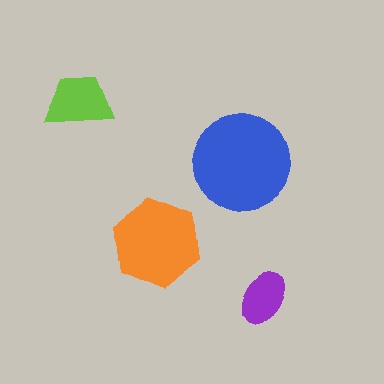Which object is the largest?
The blue circle.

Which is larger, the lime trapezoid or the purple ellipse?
The lime trapezoid.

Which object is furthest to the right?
The purple ellipse is rightmost.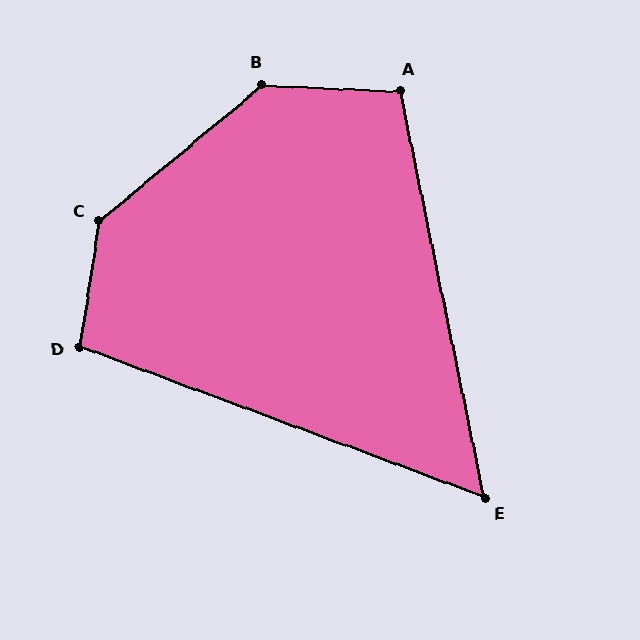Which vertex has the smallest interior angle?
E, at approximately 58 degrees.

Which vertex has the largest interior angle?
C, at approximately 139 degrees.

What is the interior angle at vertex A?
Approximately 104 degrees (obtuse).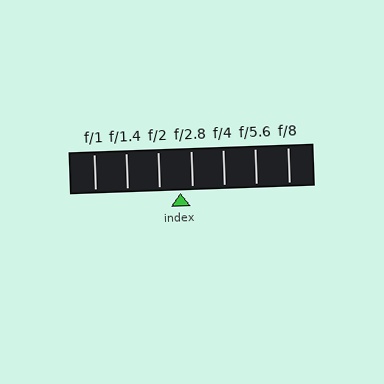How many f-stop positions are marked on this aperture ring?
There are 7 f-stop positions marked.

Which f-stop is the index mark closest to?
The index mark is closest to f/2.8.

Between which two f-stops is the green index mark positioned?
The index mark is between f/2 and f/2.8.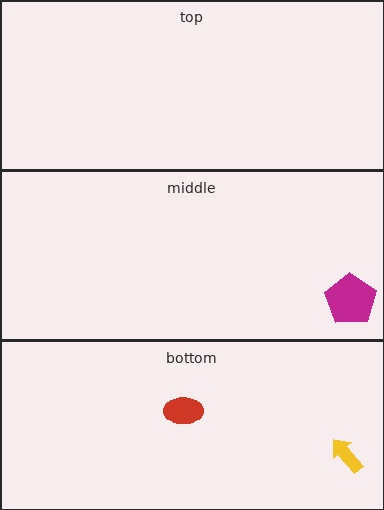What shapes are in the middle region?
The magenta pentagon.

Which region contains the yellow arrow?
The bottom region.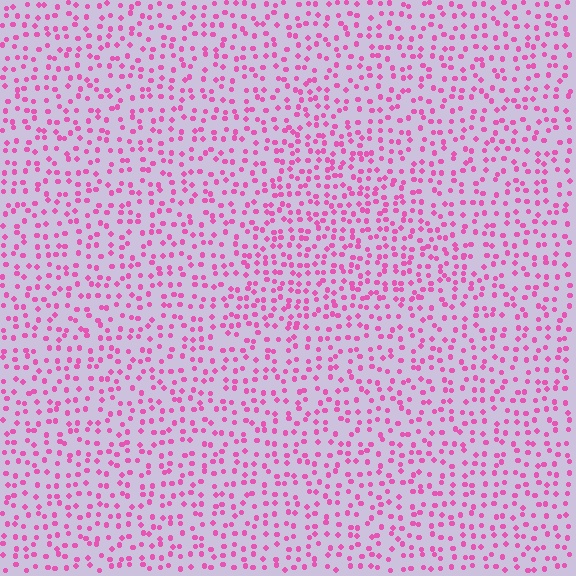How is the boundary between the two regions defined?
The boundary is defined by a change in element density (approximately 1.4x ratio). All elements are the same color, size, and shape.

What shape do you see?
I see a triangle.